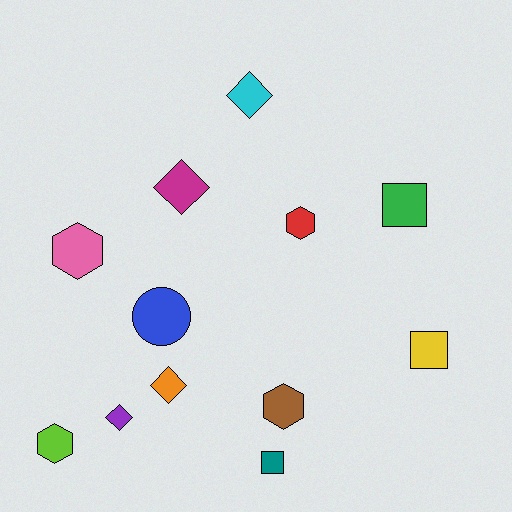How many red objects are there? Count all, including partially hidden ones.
There is 1 red object.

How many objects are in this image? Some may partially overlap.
There are 12 objects.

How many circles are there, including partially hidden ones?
There is 1 circle.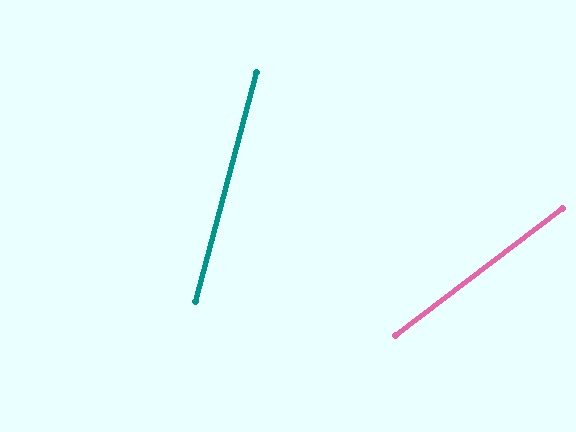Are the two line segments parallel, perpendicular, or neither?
Neither parallel nor perpendicular — they differ by about 38°.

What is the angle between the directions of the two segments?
Approximately 38 degrees.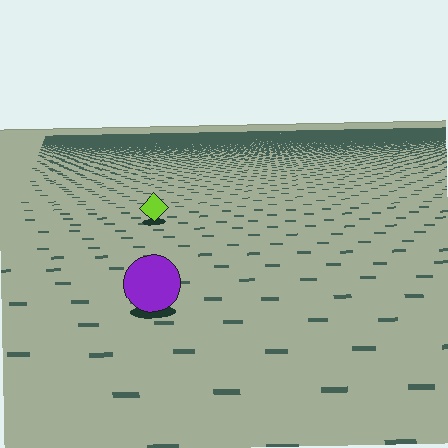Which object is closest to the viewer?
The purple circle is closest. The texture marks near it are larger and more spread out.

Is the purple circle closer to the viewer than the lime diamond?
Yes. The purple circle is closer — you can tell from the texture gradient: the ground texture is coarser near it.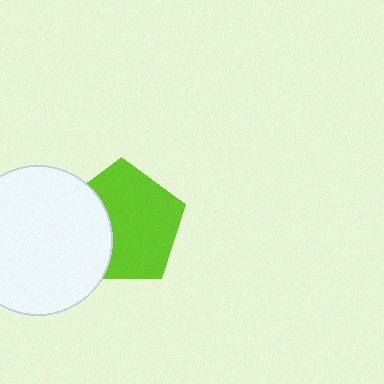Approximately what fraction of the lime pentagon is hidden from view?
Roughly 32% of the lime pentagon is hidden behind the white circle.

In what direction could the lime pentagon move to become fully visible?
The lime pentagon could move right. That would shift it out from behind the white circle entirely.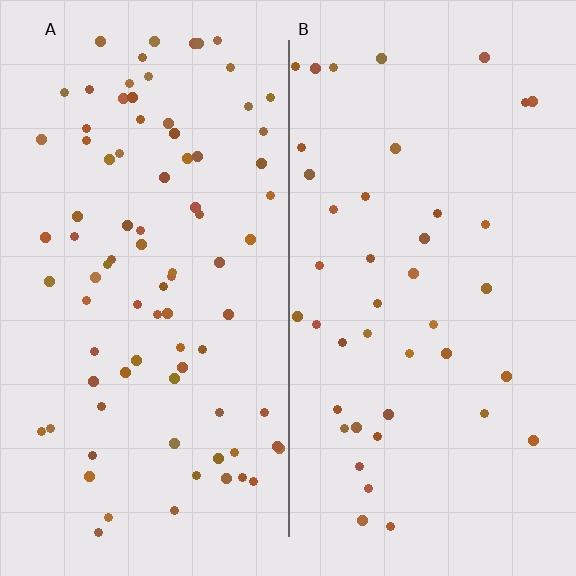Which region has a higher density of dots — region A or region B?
A (the left).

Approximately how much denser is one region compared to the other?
Approximately 2.0× — region A over region B.